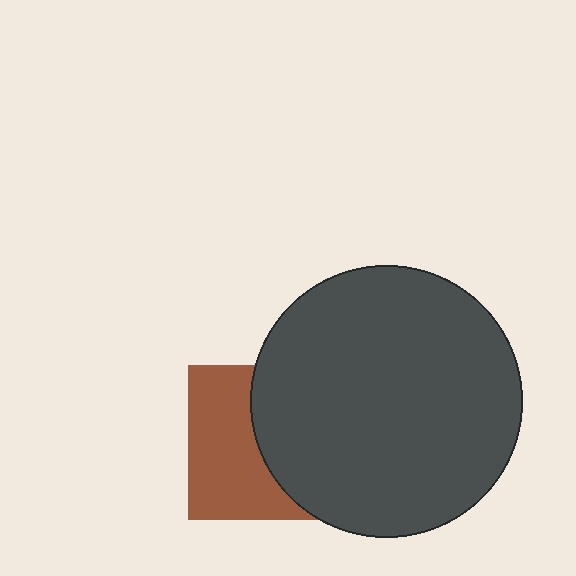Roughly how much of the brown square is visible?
About half of it is visible (roughly 50%).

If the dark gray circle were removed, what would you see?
You would see the complete brown square.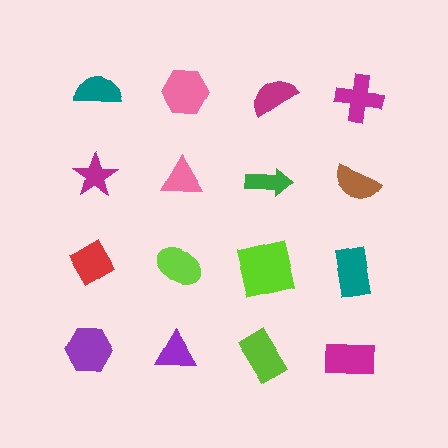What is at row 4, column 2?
A purple triangle.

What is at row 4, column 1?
A purple hexagon.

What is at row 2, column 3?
A green arrow.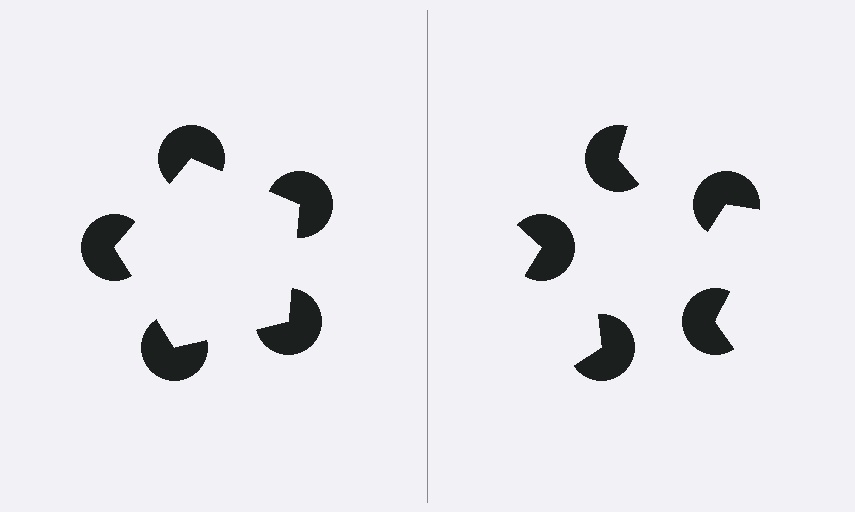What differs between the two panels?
The pac-man discs are positioned identically on both sides; only the wedge orientations differ. On the left they align to a pentagon; on the right they are misaligned.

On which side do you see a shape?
An illusory pentagon appears on the left side. On the right side the wedge cuts are rotated, so no coherent shape forms.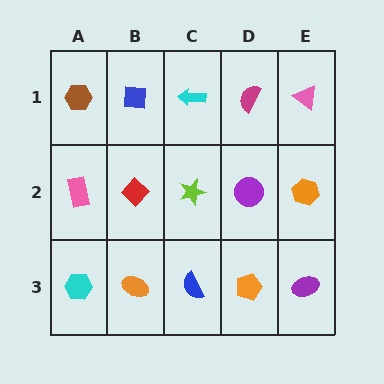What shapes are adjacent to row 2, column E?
A pink triangle (row 1, column E), a purple ellipse (row 3, column E), a purple circle (row 2, column D).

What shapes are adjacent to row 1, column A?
A pink rectangle (row 2, column A), a blue square (row 1, column B).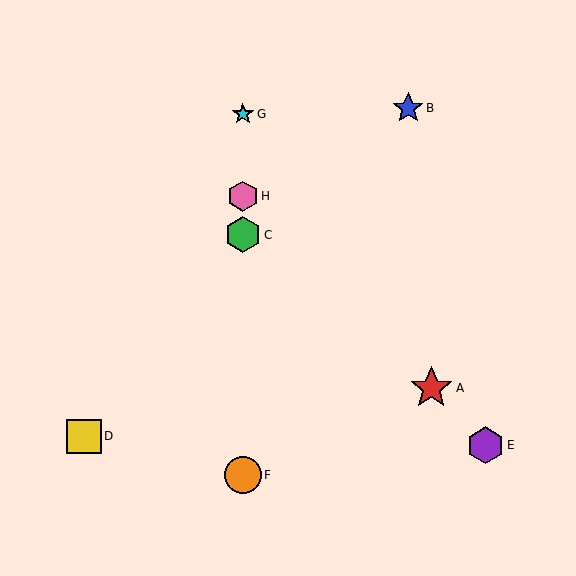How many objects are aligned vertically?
4 objects (C, F, G, H) are aligned vertically.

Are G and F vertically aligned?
Yes, both are at x≈243.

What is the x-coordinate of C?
Object C is at x≈243.